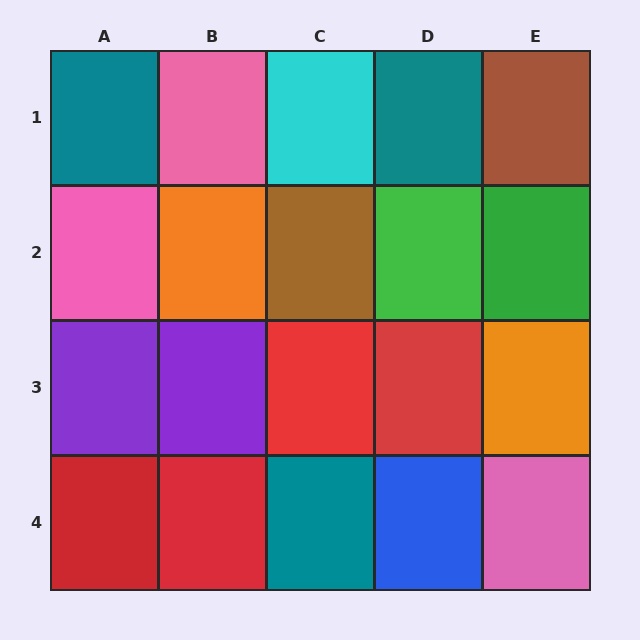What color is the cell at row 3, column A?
Purple.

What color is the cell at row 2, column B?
Orange.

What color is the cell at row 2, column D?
Green.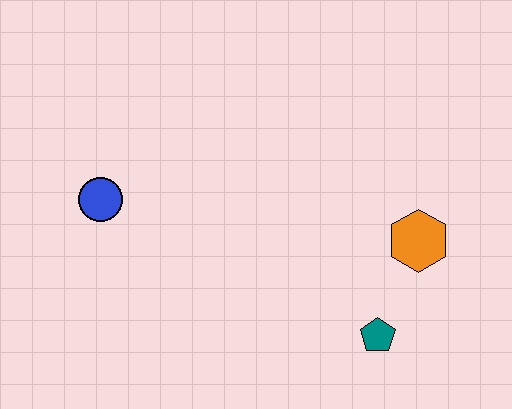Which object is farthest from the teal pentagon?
The blue circle is farthest from the teal pentagon.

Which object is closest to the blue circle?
The teal pentagon is closest to the blue circle.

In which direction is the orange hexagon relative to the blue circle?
The orange hexagon is to the right of the blue circle.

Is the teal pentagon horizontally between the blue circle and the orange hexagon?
Yes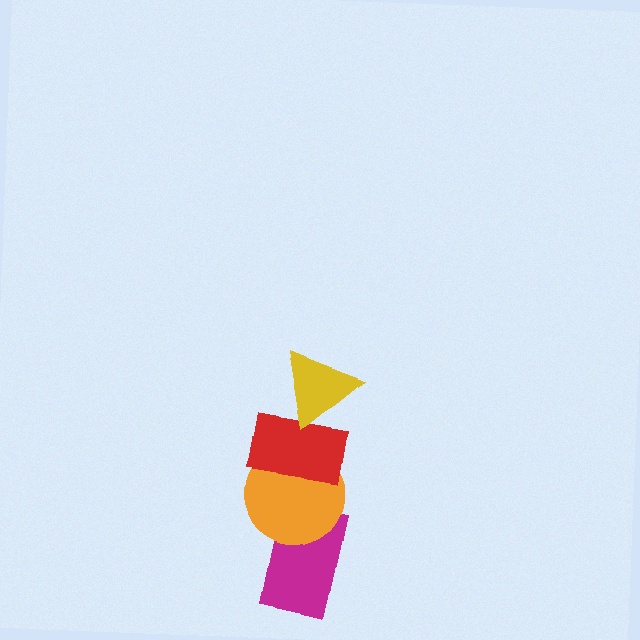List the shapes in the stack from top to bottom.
From top to bottom: the yellow triangle, the red rectangle, the orange circle, the magenta rectangle.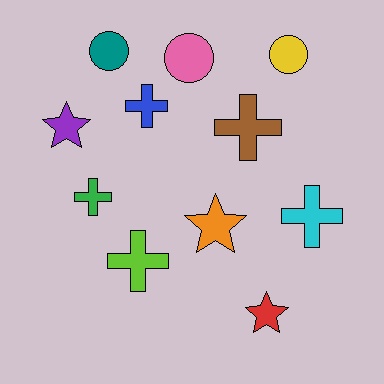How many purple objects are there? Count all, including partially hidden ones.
There is 1 purple object.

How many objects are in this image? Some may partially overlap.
There are 11 objects.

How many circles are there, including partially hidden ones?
There are 3 circles.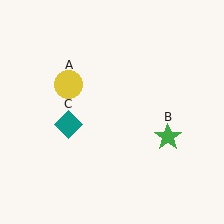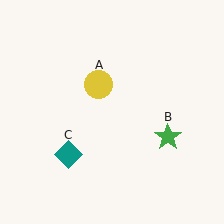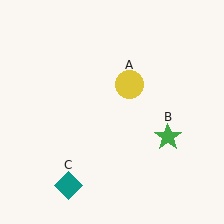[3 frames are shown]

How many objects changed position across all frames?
2 objects changed position: yellow circle (object A), teal diamond (object C).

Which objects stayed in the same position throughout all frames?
Green star (object B) remained stationary.